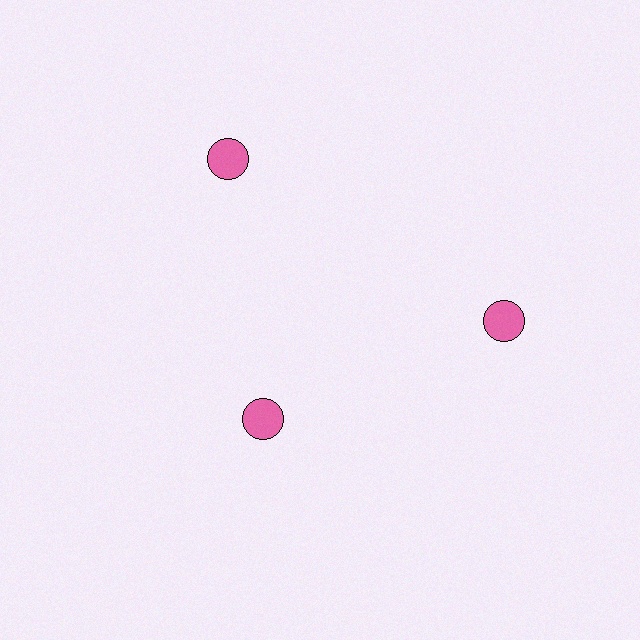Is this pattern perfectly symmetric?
No. The 3 pink circles are arranged in a ring, but one element near the 7 o'clock position is pulled inward toward the center, breaking the 3-fold rotational symmetry.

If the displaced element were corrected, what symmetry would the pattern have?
It would have 3-fold rotational symmetry — the pattern would map onto itself every 120 degrees.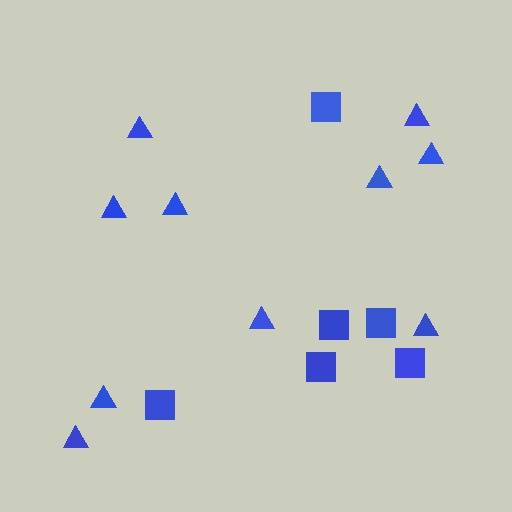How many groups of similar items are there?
There are 2 groups: one group of triangles (10) and one group of squares (6).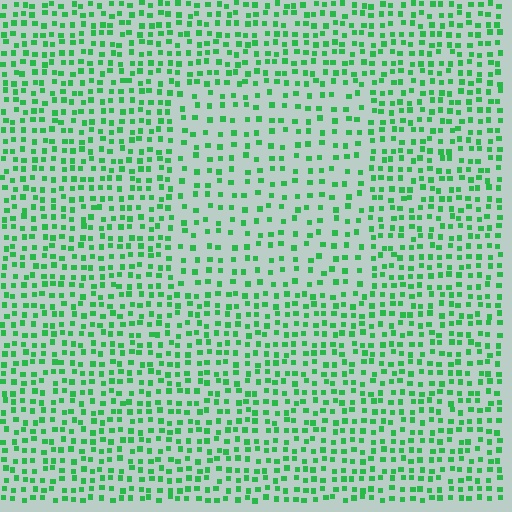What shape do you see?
I see a rectangle.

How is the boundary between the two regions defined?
The boundary is defined by a change in element density (approximately 1.7x ratio). All elements are the same color, size, and shape.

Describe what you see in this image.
The image contains small green elements arranged at two different densities. A rectangle-shaped region is visible where the elements are less densely packed than the surrounding area.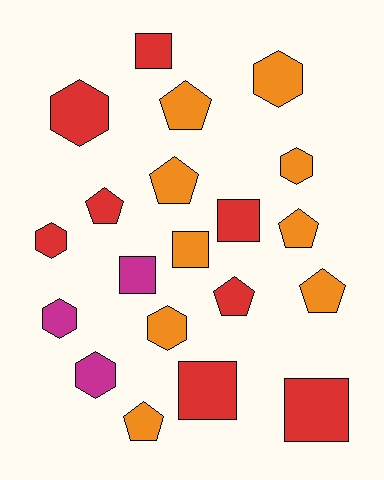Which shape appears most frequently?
Pentagon, with 7 objects.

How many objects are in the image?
There are 20 objects.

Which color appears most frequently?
Orange, with 9 objects.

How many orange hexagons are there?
There are 3 orange hexagons.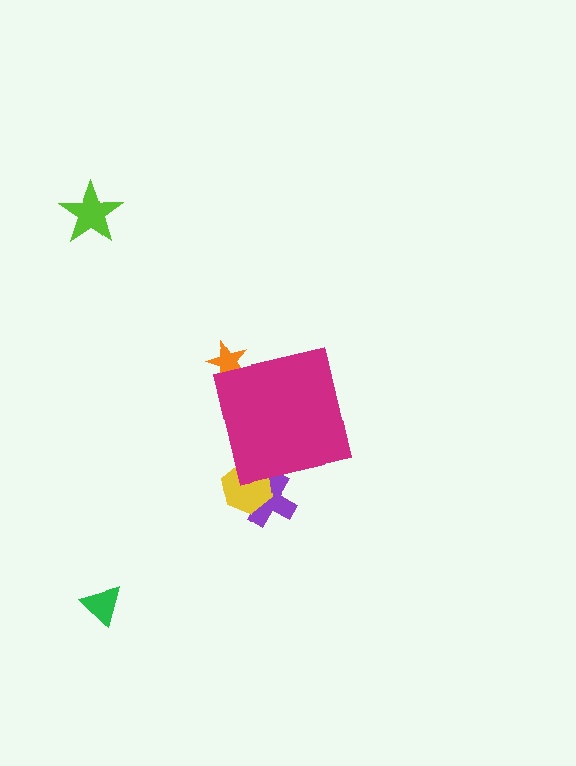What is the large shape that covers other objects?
A magenta square.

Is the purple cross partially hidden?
Yes, the purple cross is partially hidden behind the magenta square.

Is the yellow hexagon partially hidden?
Yes, the yellow hexagon is partially hidden behind the magenta square.